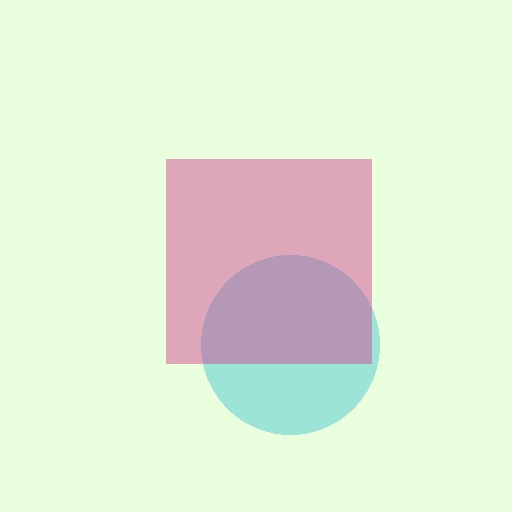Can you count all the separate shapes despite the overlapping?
Yes, there are 2 separate shapes.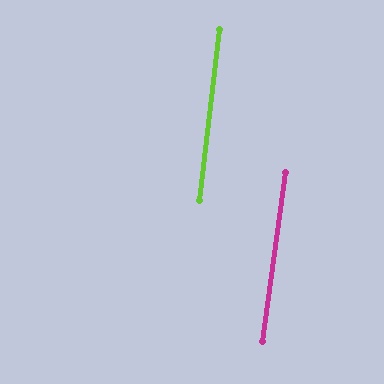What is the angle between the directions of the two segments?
Approximately 1 degree.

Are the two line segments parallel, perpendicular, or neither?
Parallel — their directions differ by only 1.1°.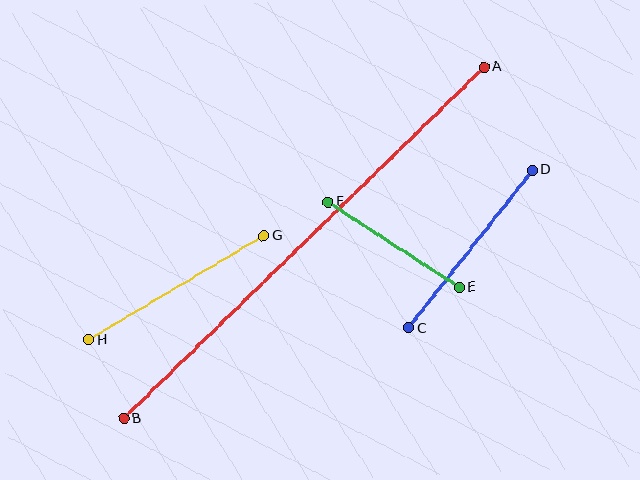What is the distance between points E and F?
The distance is approximately 157 pixels.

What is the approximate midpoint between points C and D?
The midpoint is at approximately (471, 249) pixels.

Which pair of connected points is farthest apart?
Points A and B are farthest apart.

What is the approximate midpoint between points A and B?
The midpoint is at approximately (304, 243) pixels.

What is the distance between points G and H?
The distance is approximately 203 pixels.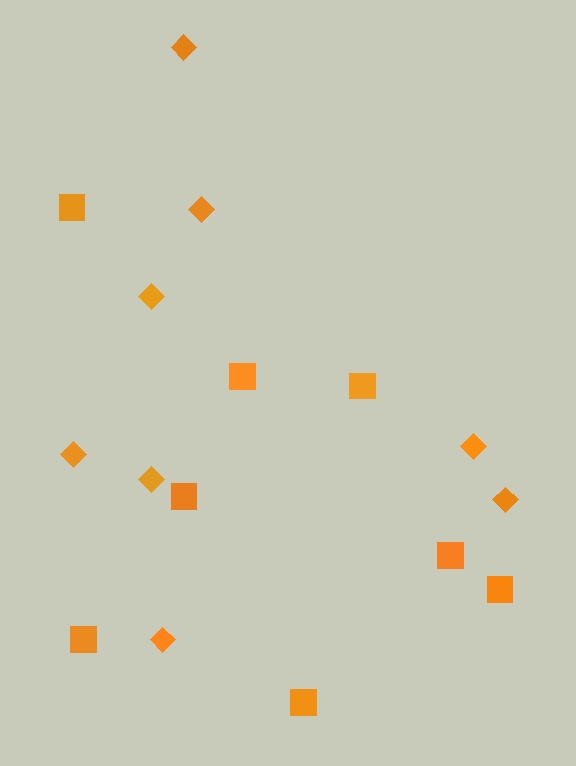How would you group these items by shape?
There are 2 groups: one group of squares (8) and one group of diamonds (8).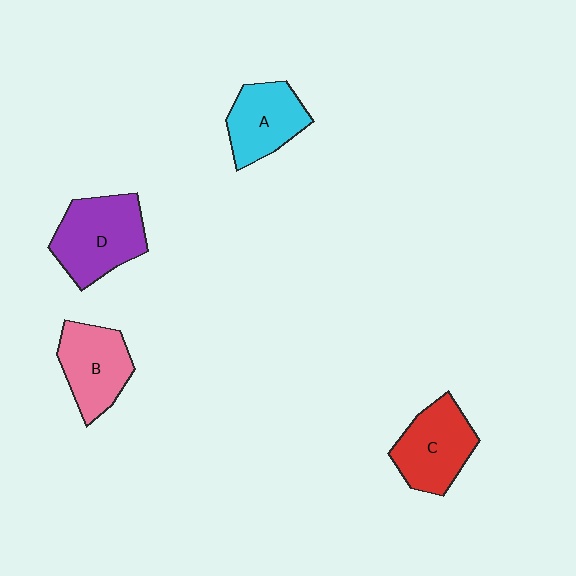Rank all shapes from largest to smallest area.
From largest to smallest: D (purple), C (red), B (pink), A (cyan).